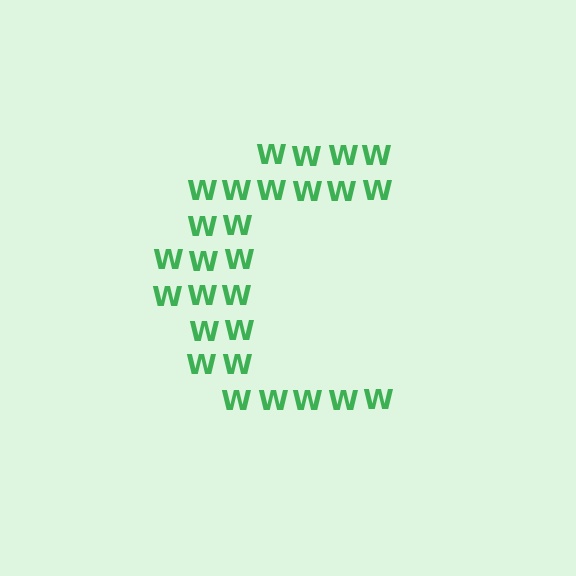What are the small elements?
The small elements are letter W's.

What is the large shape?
The large shape is the letter C.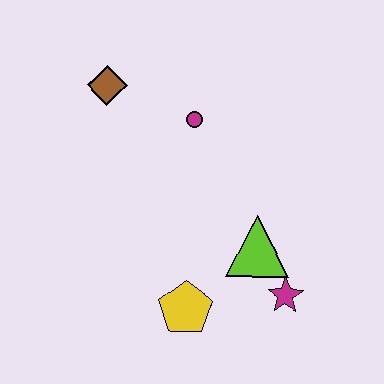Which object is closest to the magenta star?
The lime triangle is closest to the magenta star.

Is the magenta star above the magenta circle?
No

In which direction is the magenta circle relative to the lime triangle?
The magenta circle is above the lime triangle.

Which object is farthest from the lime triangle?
The brown diamond is farthest from the lime triangle.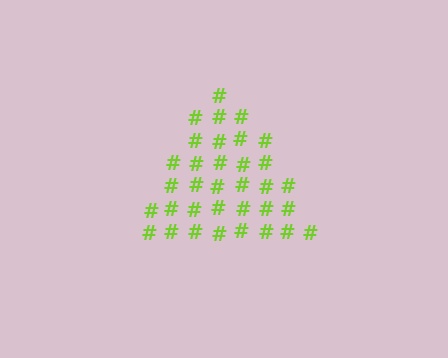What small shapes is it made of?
It is made of small hash symbols.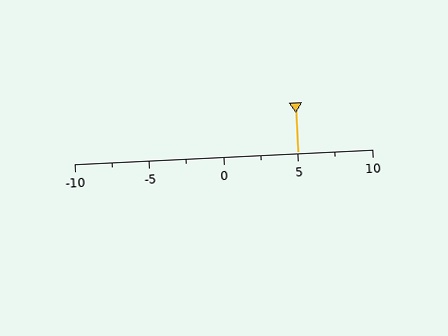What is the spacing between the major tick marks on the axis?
The major ticks are spaced 5 apart.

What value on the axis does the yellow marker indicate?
The marker indicates approximately 5.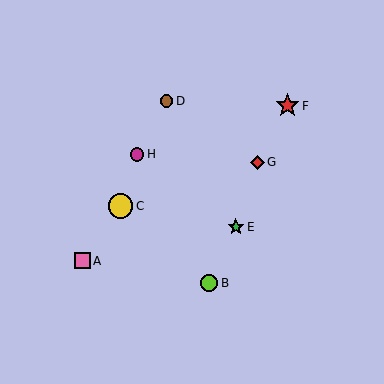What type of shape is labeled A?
Shape A is a pink square.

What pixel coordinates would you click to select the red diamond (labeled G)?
Click at (257, 162) to select the red diamond G.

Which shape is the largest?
The yellow circle (labeled C) is the largest.